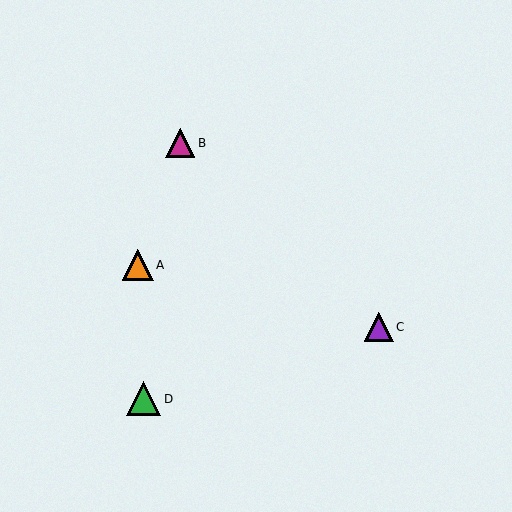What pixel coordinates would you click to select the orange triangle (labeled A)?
Click at (138, 265) to select the orange triangle A.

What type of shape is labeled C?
Shape C is a purple triangle.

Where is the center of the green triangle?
The center of the green triangle is at (144, 399).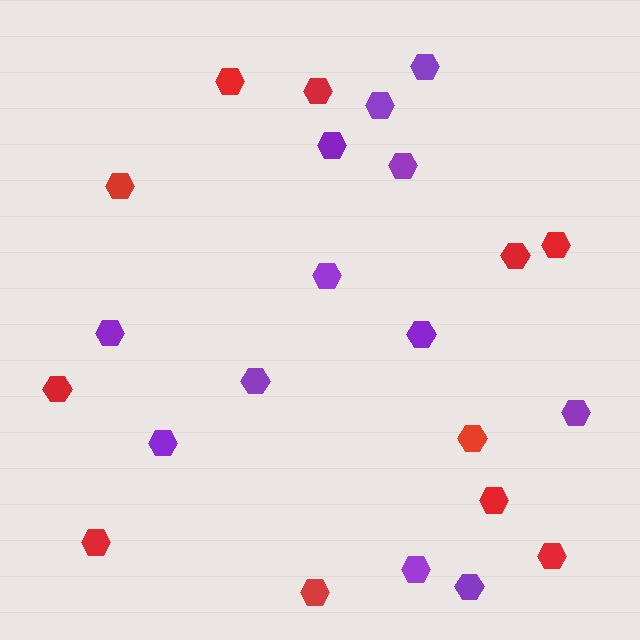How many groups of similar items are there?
There are 2 groups: one group of purple hexagons (12) and one group of red hexagons (11).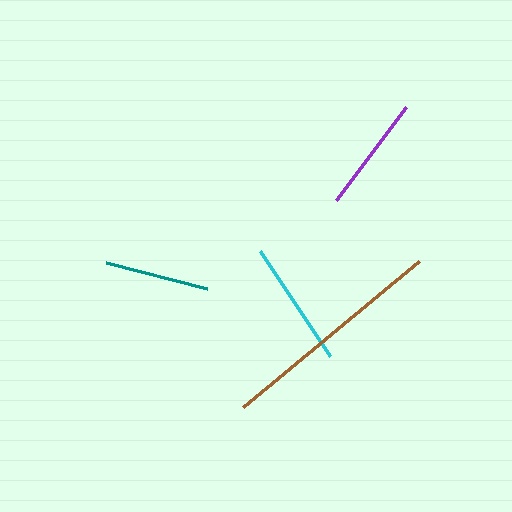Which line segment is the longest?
The brown line is the longest at approximately 229 pixels.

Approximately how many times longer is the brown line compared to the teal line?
The brown line is approximately 2.2 times the length of the teal line.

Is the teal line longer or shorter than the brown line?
The brown line is longer than the teal line.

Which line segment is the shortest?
The teal line is the shortest at approximately 104 pixels.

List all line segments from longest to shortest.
From longest to shortest: brown, cyan, purple, teal.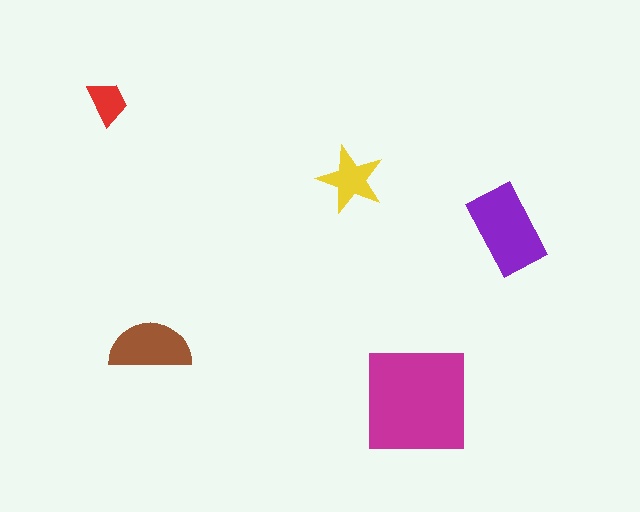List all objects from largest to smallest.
The magenta square, the purple rectangle, the brown semicircle, the yellow star, the red trapezoid.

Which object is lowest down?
The magenta square is bottommost.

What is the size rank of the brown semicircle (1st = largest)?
3rd.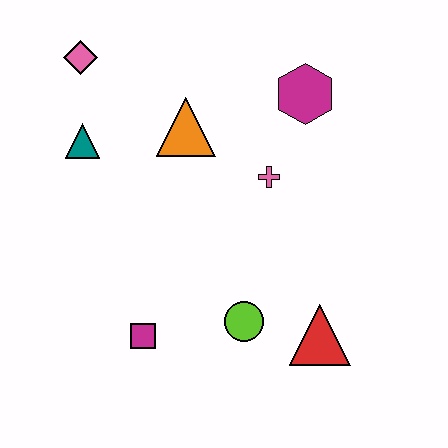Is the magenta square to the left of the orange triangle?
Yes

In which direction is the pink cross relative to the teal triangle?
The pink cross is to the right of the teal triangle.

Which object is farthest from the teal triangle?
The red triangle is farthest from the teal triangle.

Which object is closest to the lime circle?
The red triangle is closest to the lime circle.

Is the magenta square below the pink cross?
Yes